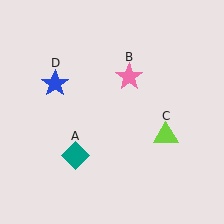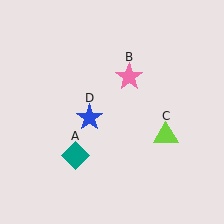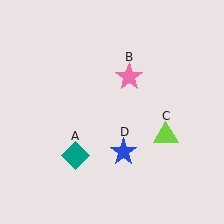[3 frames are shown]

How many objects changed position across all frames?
1 object changed position: blue star (object D).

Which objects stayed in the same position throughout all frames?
Teal diamond (object A) and pink star (object B) and lime triangle (object C) remained stationary.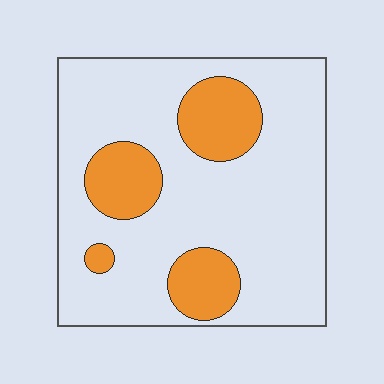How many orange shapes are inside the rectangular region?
4.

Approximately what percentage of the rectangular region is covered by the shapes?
Approximately 20%.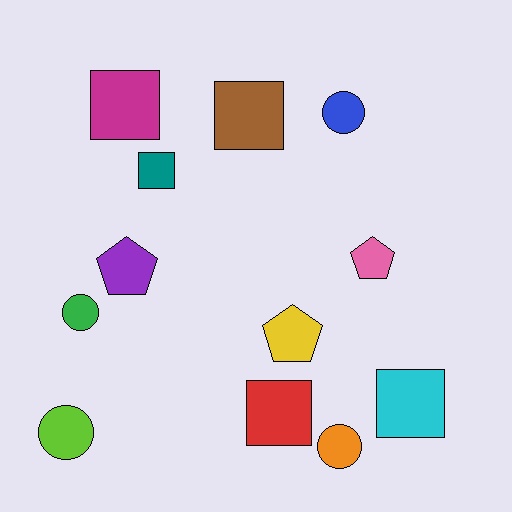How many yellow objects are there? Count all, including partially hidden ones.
There is 1 yellow object.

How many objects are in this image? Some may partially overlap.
There are 12 objects.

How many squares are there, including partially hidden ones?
There are 5 squares.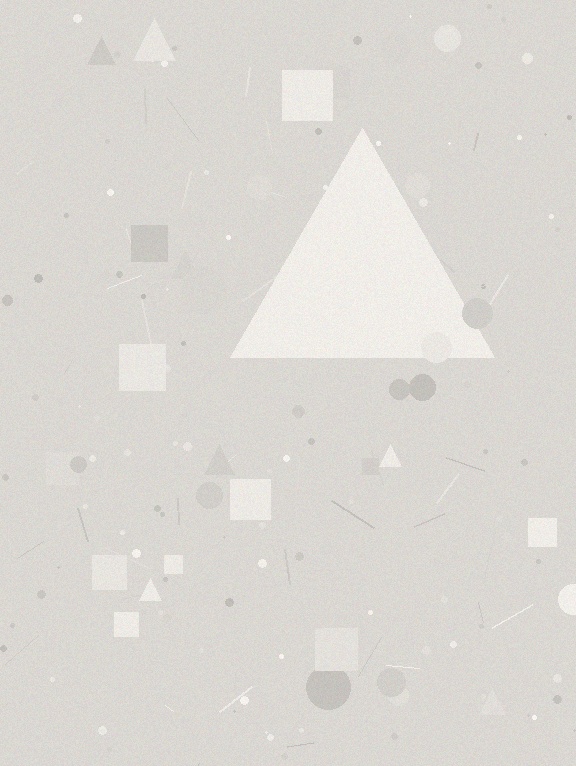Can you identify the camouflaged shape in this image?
The camouflaged shape is a triangle.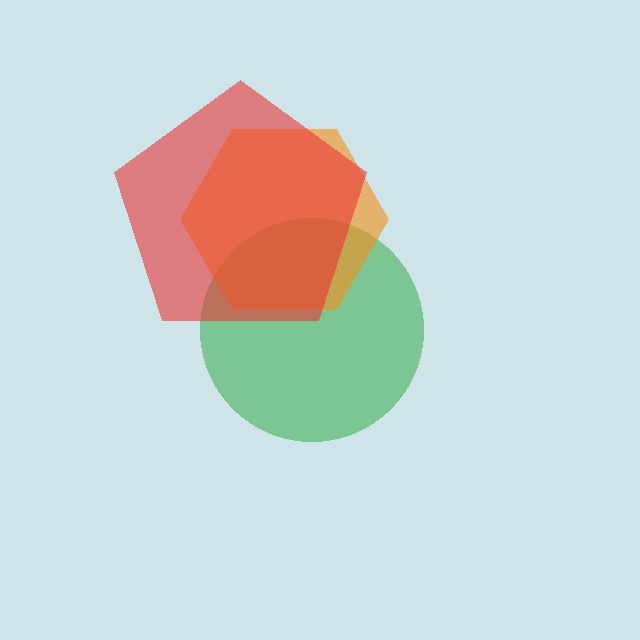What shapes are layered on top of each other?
The layered shapes are: a green circle, an orange hexagon, a red pentagon.